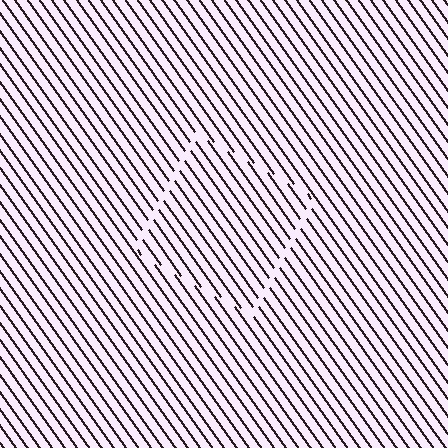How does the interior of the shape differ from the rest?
The interior of the shape contains the same grating, shifted by half a period — the contour is defined by the phase discontinuity where line-ends from the inner and outer gratings abut.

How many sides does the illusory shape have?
4 sides — the line-ends trace a square.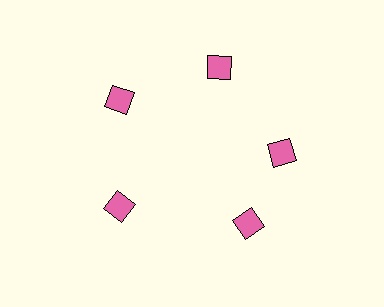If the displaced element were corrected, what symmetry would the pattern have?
It would have 5-fold rotational symmetry — the pattern would map onto itself every 72 degrees.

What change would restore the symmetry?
The symmetry would be restored by rotating it back into even spacing with its neighbors so that all 5 diamonds sit at equal angles and equal distance from the center.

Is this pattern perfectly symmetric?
No. The 5 pink diamonds are arranged in a ring, but one element near the 5 o'clock position is rotated out of alignment along the ring, breaking the 5-fold rotational symmetry.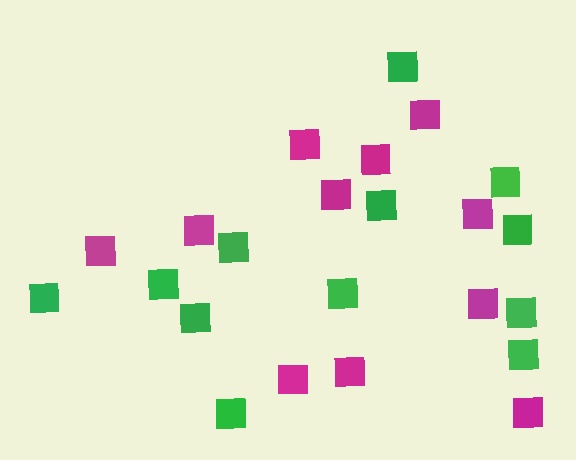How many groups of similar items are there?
There are 2 groups: one group of green squares (12) and one group of magenta squares (11).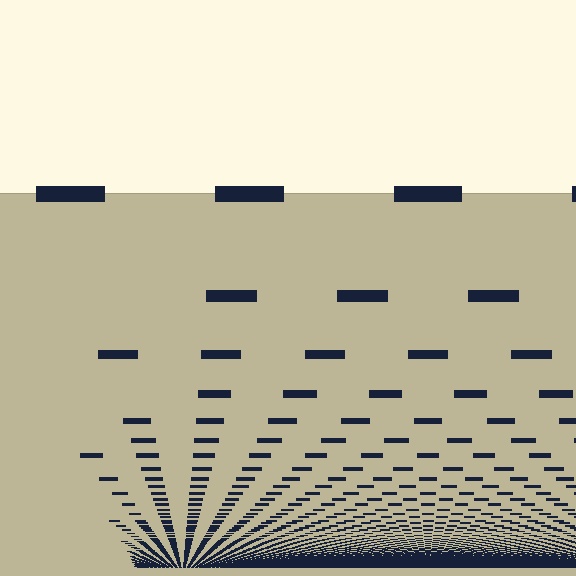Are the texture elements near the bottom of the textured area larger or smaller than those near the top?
Smaller. The gradient is inverted — elements near the bottom are smaller and denser.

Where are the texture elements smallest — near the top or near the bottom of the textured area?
Near the bottom.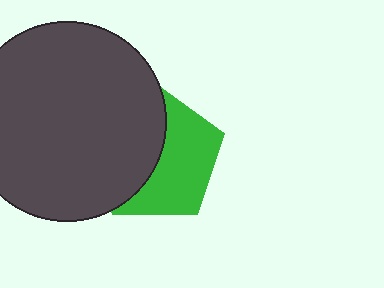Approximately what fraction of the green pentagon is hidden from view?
Roughly 48% of the green pentagon is hidden behind the dark gray circle.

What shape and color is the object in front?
The object in front is a dark gray circle.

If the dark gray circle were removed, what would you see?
You would see the complete green pentagon.